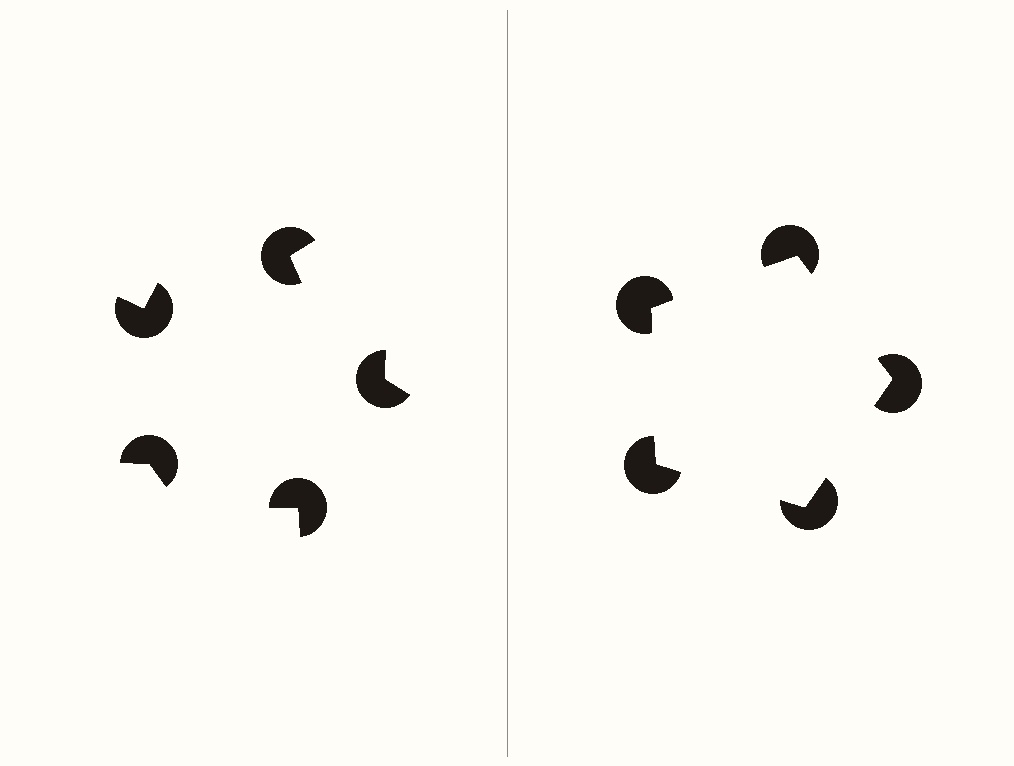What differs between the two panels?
The pac-man discs are positioned identically on both sides; only the wedge orientations differ. On the right they align to a pentagon; on the left they are misaligned.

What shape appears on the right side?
An illusory pentagon.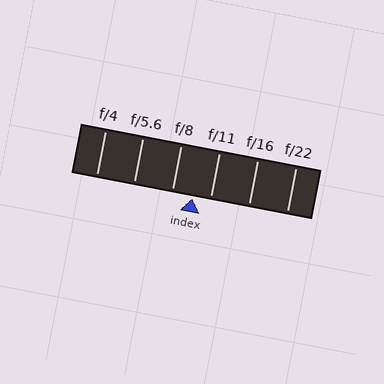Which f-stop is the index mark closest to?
The index mark is closest to f/11.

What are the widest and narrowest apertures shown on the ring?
The widest aperture shown is f/4 and the narrowest is f/22.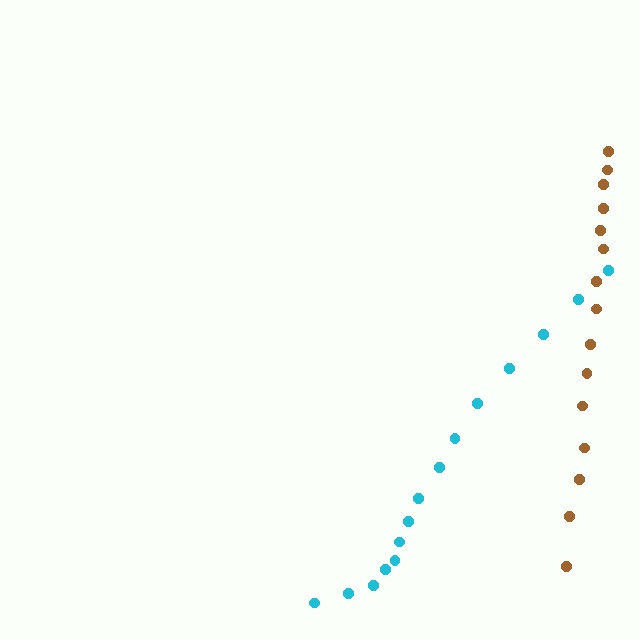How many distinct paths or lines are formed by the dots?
There are 2 distinct paths.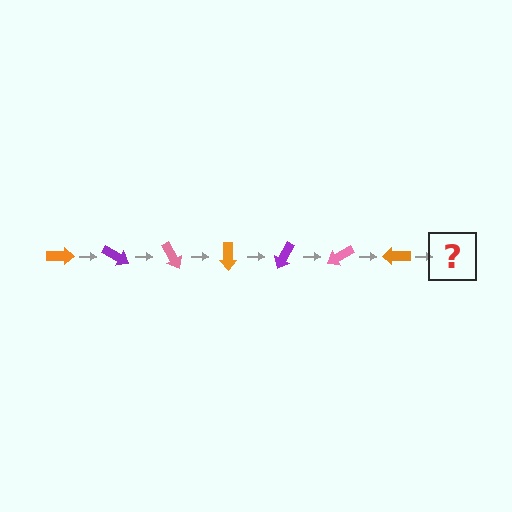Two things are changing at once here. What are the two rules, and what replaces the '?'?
The two rules are that it rotates 30 degrees each step and the color cycles through orange, purple, and pink. The '?' should be a purple arrow, rotated 210 degrees from the start.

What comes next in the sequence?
The next element should be a purple arrow, rotated 210 degrees from the start.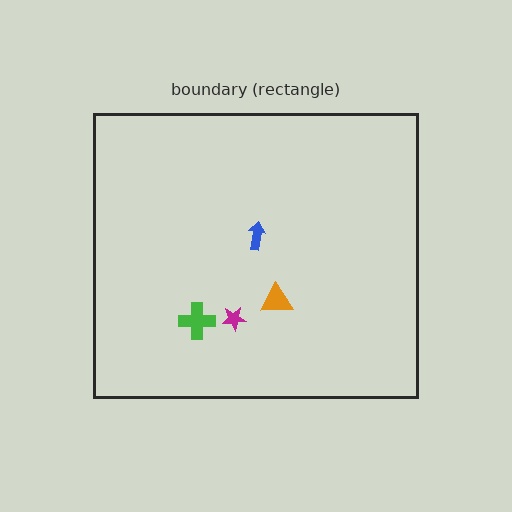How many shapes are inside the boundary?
4 inside, 0 outside.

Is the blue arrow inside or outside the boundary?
Inside.